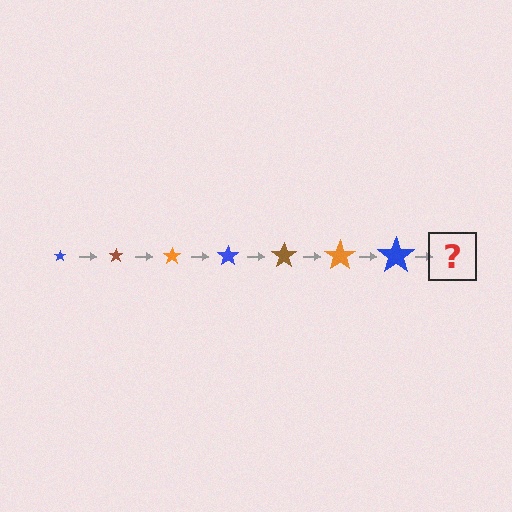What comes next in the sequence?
The next element should be a brown star, larger than the previous one.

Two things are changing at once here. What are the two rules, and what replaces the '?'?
The two rules are that the star grows larger each step and the color cycles through blue, brown, and orange. The '?' should be a brown star, larger than the previous one.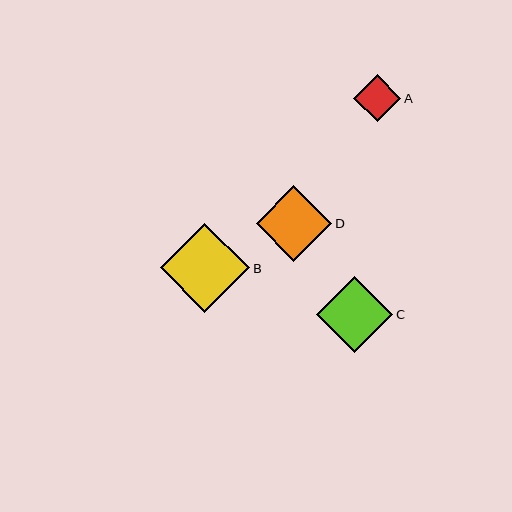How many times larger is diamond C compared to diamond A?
Diamond C is approximately 1.6 times the size of diamond A.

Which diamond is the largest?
Diamond B is the largest with a size of approximately 89 pixels.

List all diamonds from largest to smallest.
From largest to smallest: B, C, D, A.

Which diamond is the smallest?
Diamond A is the smallest with a size of approximately 47 pixels.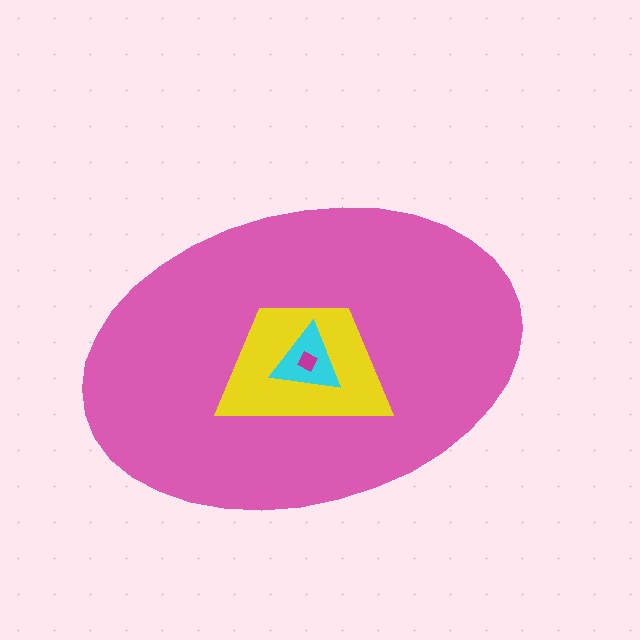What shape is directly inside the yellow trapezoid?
The cyan triangle.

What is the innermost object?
The magenta diamond.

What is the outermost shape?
The pink ellipse.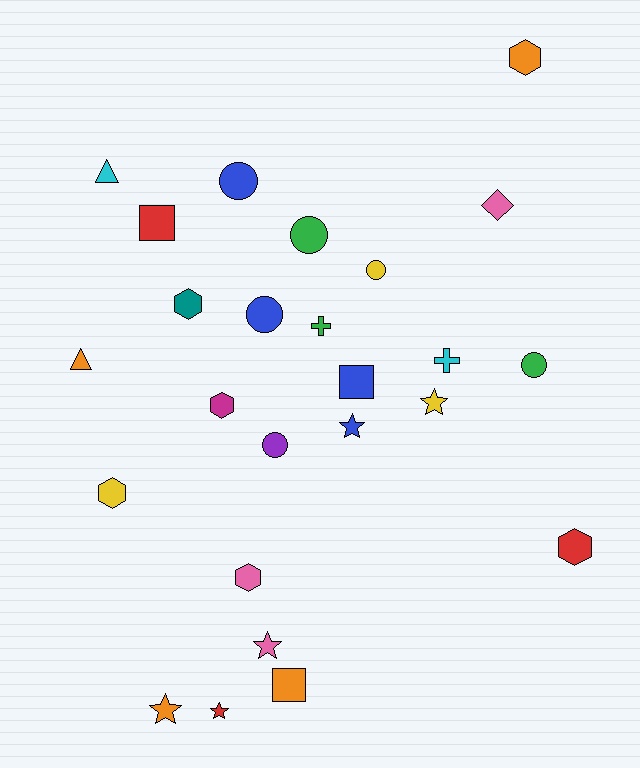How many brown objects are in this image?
There are no brown objects.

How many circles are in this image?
There are 6 circles.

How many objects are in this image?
There are 25 objects.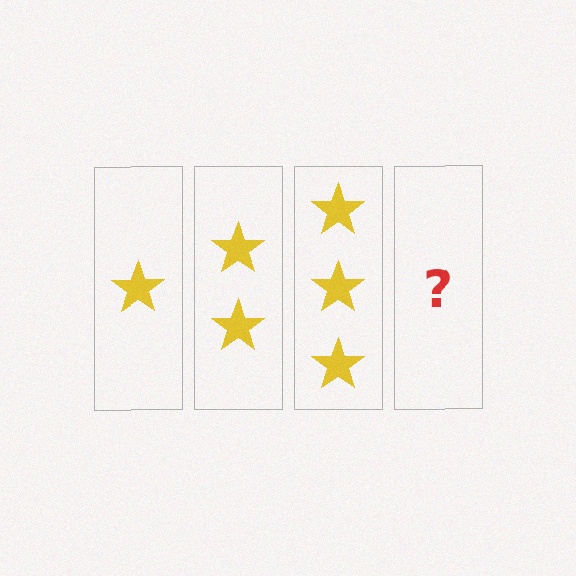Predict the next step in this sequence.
The next step is 4 stars.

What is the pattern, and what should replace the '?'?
The pattern is that each step adds one more star. The '?' should be 4 stars.